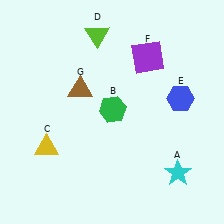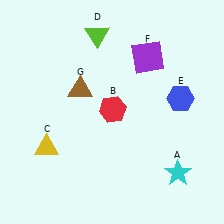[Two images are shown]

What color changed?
The hexagon (B) changed from green in Image 1 to red in Image 2.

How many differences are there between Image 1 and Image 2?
There is 1 difference between the two images.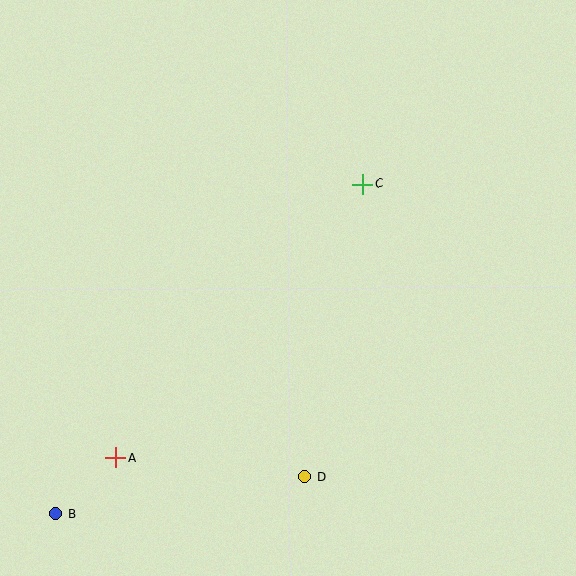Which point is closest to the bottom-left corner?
Point B is closest to the bottom-left corner.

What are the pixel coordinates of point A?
Point A is at (116, 458).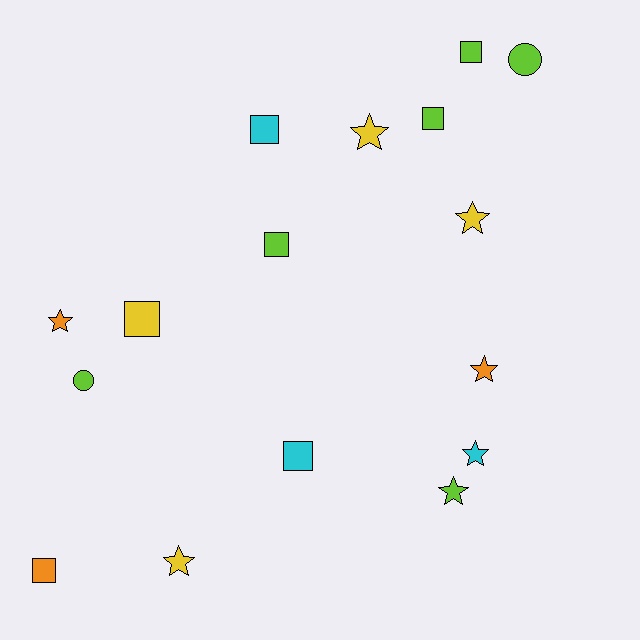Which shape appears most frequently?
Square, with 7 objects.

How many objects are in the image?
There are 16 objects.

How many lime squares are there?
There are 3 lime squares.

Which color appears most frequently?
Lime, with 6 objects.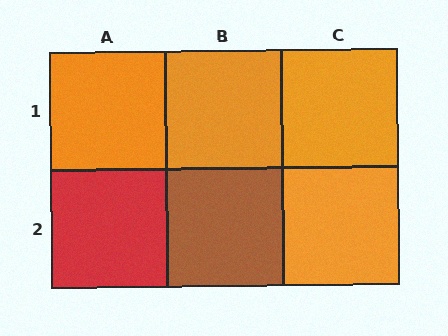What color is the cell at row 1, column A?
Orange.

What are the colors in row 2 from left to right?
Red, brown, orange.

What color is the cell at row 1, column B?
Orange.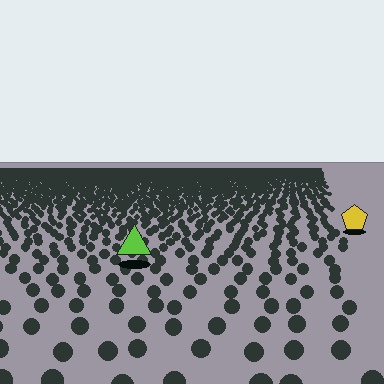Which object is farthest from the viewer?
The yellow pentagon is farthest from the viewer. It appears smaller and the ground texture around it is denser.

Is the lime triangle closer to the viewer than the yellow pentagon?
Yes. The lime triangle is closer — you can tell from the texture gradient: the ground texture is coarser near it.